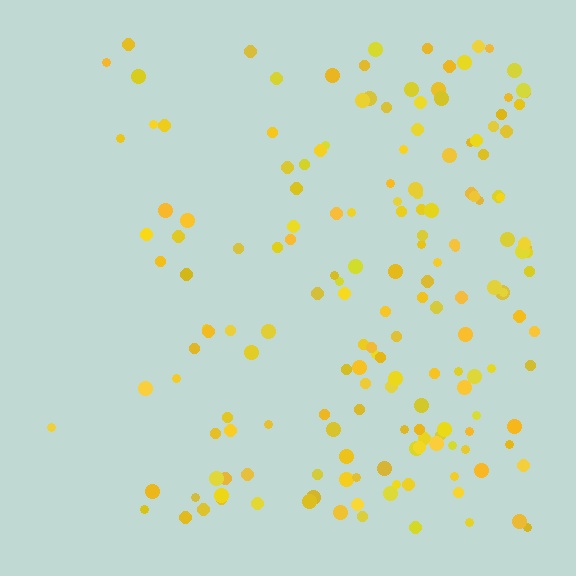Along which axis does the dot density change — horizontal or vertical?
Horizontal.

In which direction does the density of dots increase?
From left to right, with the right side densest.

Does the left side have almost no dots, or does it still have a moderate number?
Still a moderate number, just noticeably fewer than the right.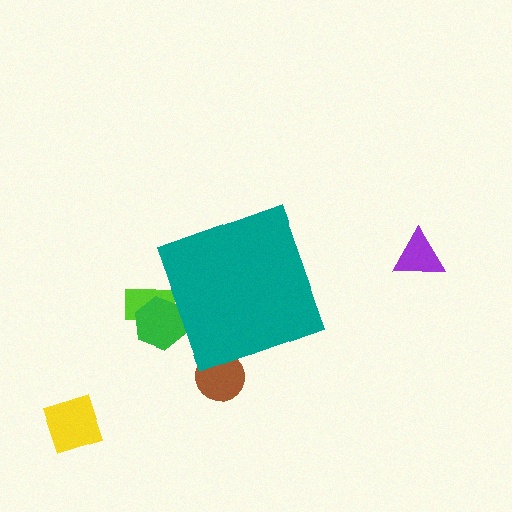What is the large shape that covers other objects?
A teal diamond.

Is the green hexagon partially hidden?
Yes, the green hexagon is partially hidden behind the teal diamond.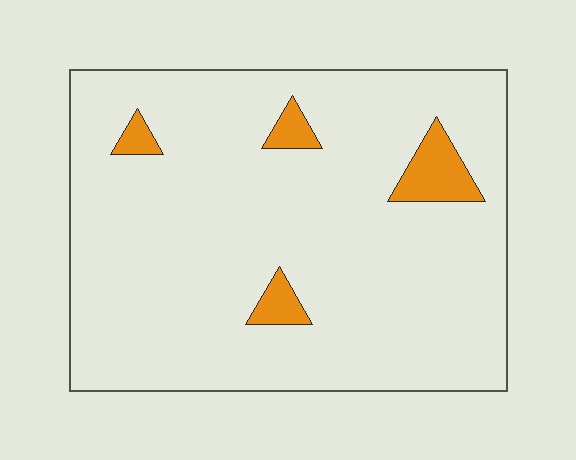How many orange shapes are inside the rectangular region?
4.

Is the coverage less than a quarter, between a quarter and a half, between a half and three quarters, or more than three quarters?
Less than a quarter.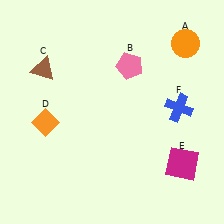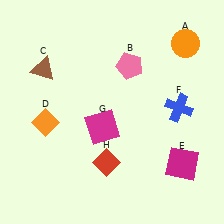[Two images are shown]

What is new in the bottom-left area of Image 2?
A red diamond (H) was added in the bottom-left area of Image 2.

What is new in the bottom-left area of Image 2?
A magenta square (G) was added in the bottom-left area of Image 2.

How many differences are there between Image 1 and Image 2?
There are 2 differences between the two images.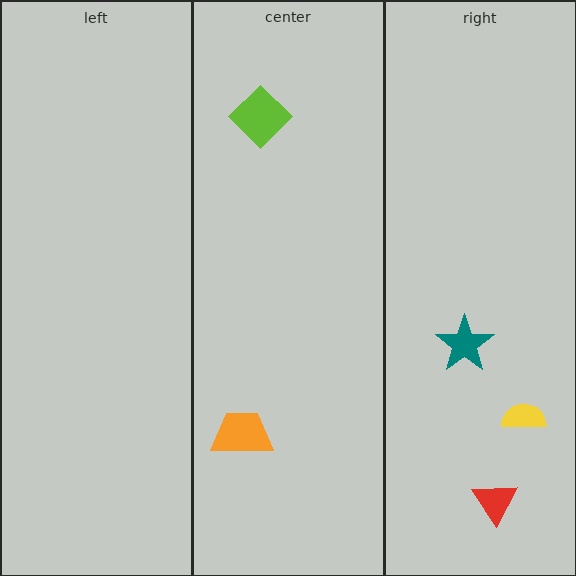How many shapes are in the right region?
3.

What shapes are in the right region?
The teal star, the red triangle, the yellow semicircle.